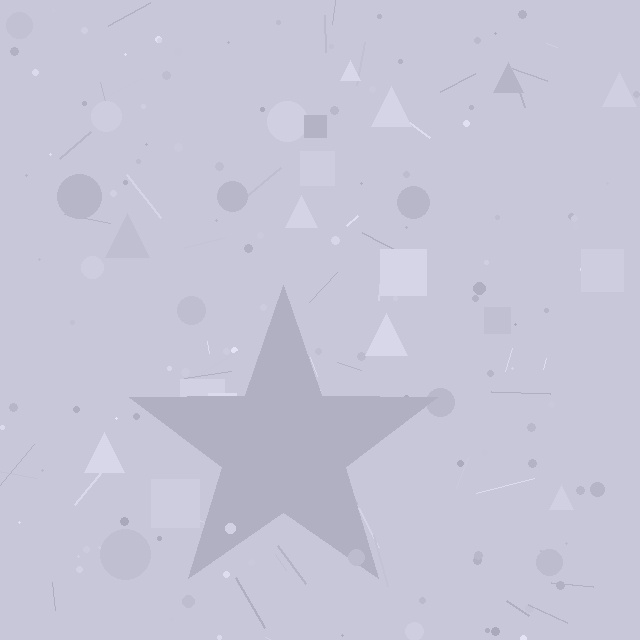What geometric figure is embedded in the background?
A star is embedded in the background.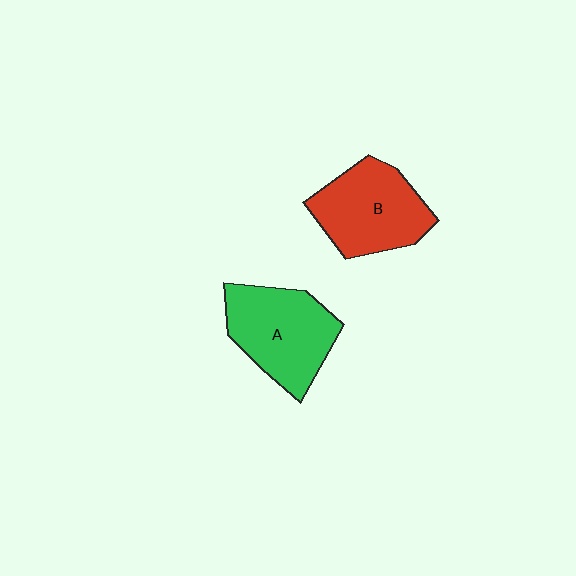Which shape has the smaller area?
Shape B (red).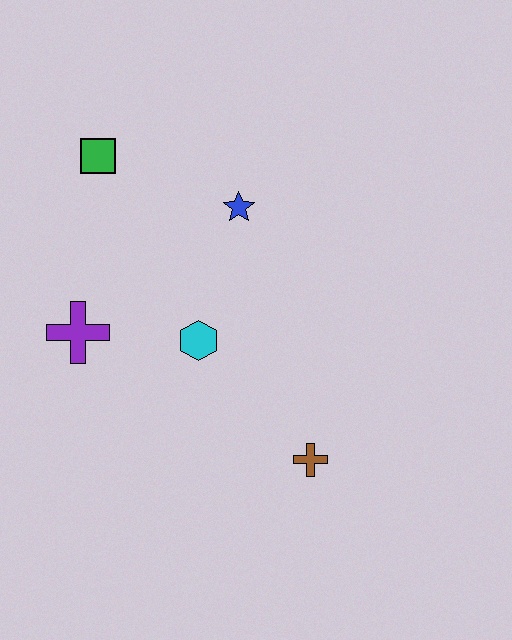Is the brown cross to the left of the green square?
No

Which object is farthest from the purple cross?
The brown cross is farthest from the purple cross.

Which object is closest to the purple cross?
The cyan hexagon is closest to the purple cross.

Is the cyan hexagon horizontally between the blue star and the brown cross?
No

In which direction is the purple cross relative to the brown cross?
The purple cross is to the left of the brown cross.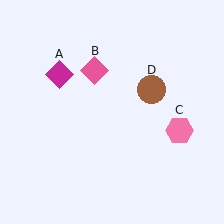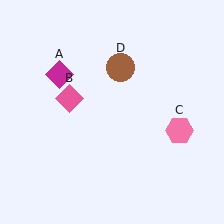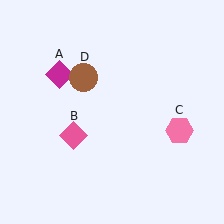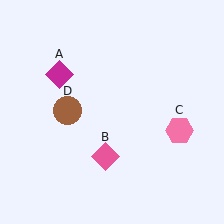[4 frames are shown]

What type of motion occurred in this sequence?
The pink diamond (object B), brown circle (object D) rotated counterclockwise around the center of the scene.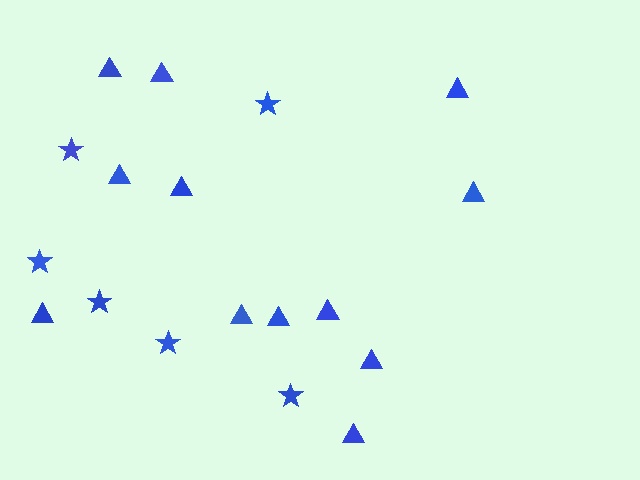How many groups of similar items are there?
There are 2 groups: one group of stars (6) and one group of triangles (12).